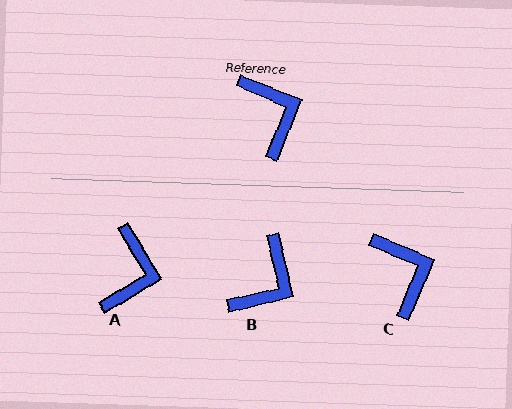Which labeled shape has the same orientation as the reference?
C.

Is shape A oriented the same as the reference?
No, it is off by about 36 degrees.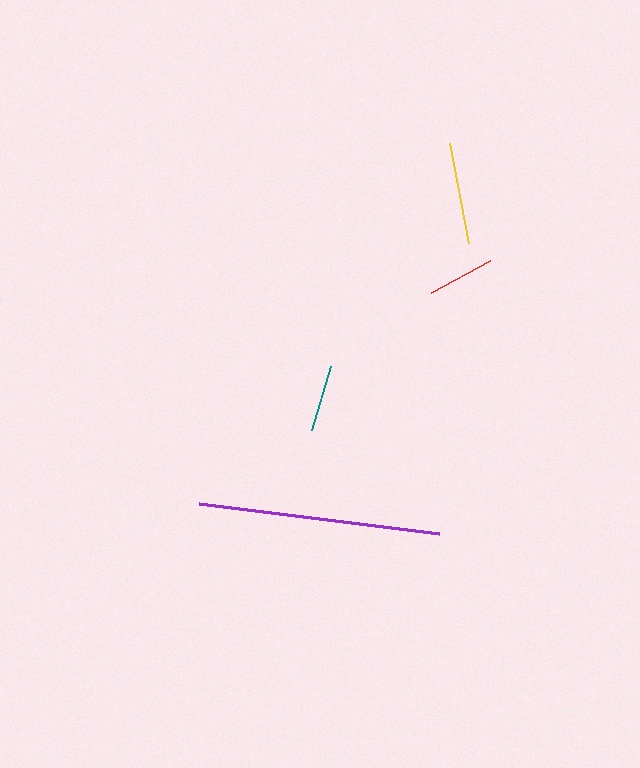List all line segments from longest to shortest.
From longest to shortest: purple, yellow, red, teal.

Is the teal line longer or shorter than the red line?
The red line is longer than the teal line.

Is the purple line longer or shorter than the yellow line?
The purple line is longer than the yellow line.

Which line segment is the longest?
The purple line is the longest at approximately 242 pixels.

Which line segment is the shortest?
The teal line is the shortest at approximately 66 pixels.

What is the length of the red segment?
The red segment is approximately 67 pixels long.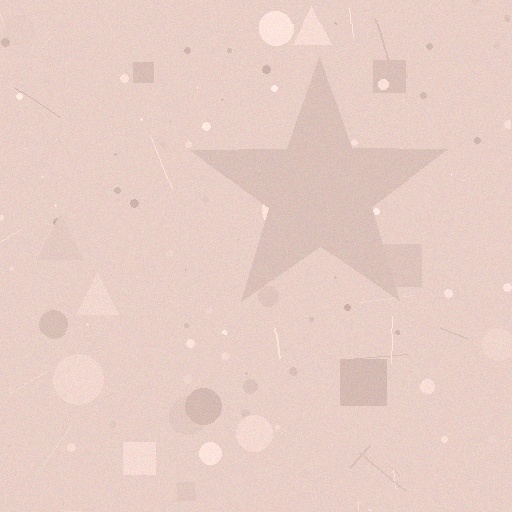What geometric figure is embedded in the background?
A star is embedded in the background.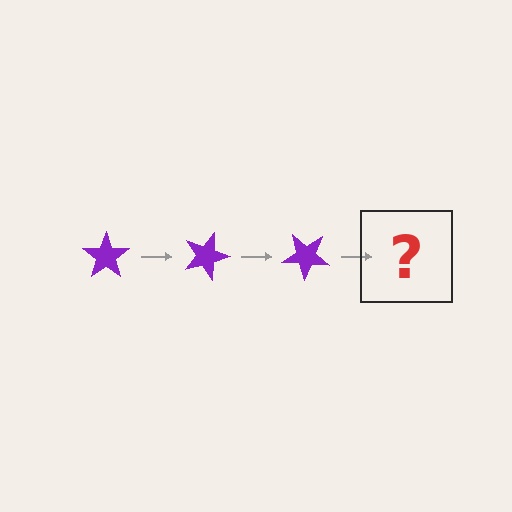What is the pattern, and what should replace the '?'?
The pattern is that the star rotates 20 degrees each step. The '?' should be a purple star rotated 60 degrees.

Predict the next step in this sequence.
The next step is a purple star rotated 60 degrees.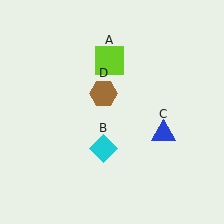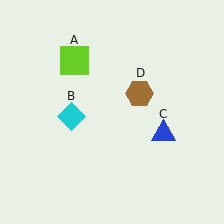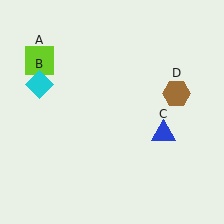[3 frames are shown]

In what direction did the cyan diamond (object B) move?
The cyan diamond (object B) moved up and to the left.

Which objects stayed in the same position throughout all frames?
Blue triangle (object C) remained stationary.